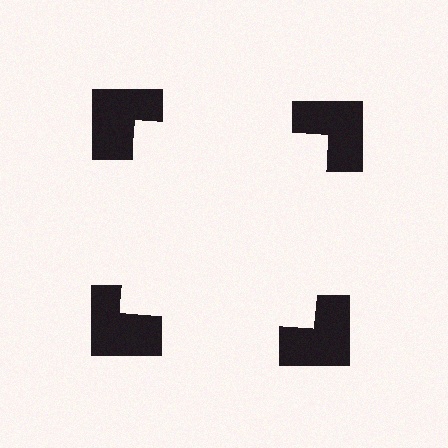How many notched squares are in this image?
There are 4 — one at each vertex of the illusory square.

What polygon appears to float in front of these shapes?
An illusory square — its edges are inferred from the aligned wedge cuts in the notched squares, not physically drawn.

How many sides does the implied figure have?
4 sides.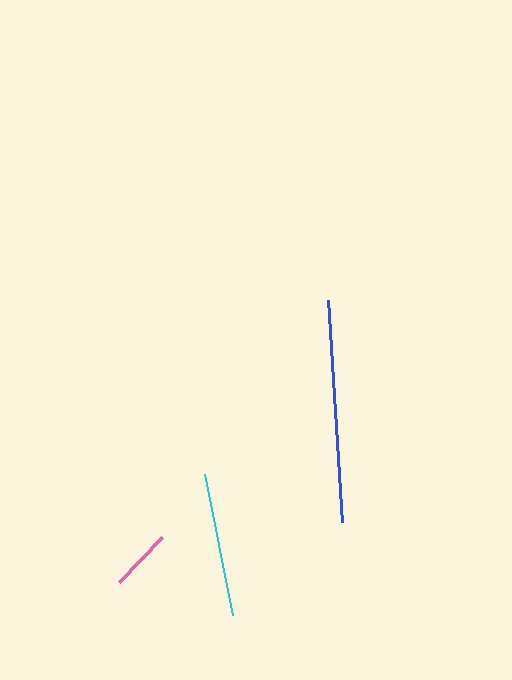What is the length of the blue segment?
The blue segment is approximately 223 pixels long.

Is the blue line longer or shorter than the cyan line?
The blue line is longer than the cyan line.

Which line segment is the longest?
The blue line is the longest at approximately 223 pixels.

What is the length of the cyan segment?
The cyan segment is approximately 143 pixels long.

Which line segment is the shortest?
The pink line is the shortest at approximately 62 pixels.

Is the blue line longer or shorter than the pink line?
The blue line is longer than the pink line.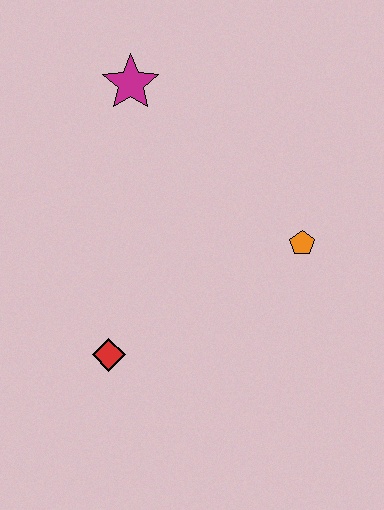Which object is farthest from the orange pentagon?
The magenta star is farthest from the orange pentagon.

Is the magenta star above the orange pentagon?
Yes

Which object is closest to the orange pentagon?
The red diamond is closest to the orange pentagon.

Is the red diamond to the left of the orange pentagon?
Yes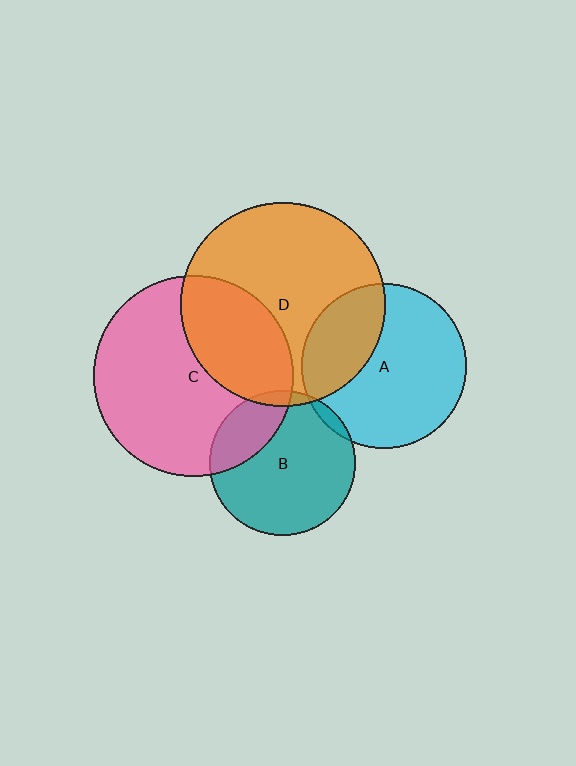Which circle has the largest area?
Circle D (orange).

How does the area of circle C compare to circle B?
Approximately 1.9 times.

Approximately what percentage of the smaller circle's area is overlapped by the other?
Approximately 5%.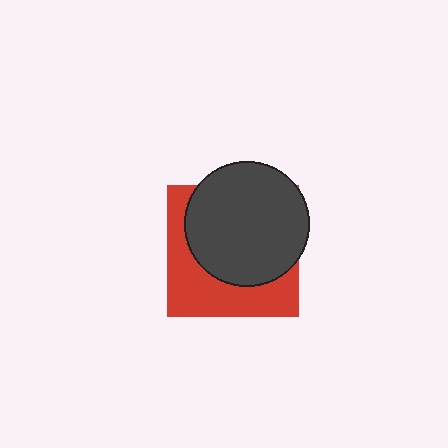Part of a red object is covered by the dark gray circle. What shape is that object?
It is a square.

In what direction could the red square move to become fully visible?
The red square could move toward the lower-left. That would shift it out from behind the dark gray circle entirely.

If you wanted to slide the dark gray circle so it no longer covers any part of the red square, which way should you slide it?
Slide it toward the upper-right — that is the most direct way to separate the two shapes.